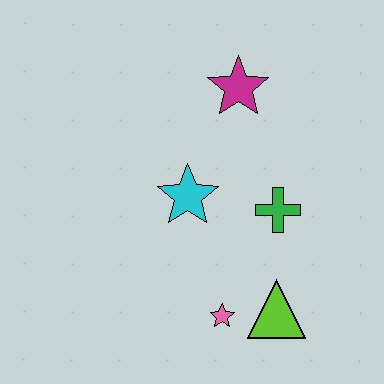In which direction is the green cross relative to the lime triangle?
The green cross is above the lime triangle.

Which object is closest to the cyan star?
The green cross is closest to the cyan star.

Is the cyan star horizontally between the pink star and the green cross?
No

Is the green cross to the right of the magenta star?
Yes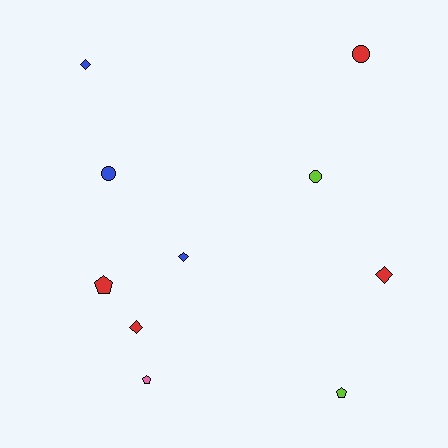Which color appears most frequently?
Red, with 4 objects.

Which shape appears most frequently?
Diamond, with 4 objects.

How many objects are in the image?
There are 10 objects.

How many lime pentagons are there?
There is 1 lime pentagon.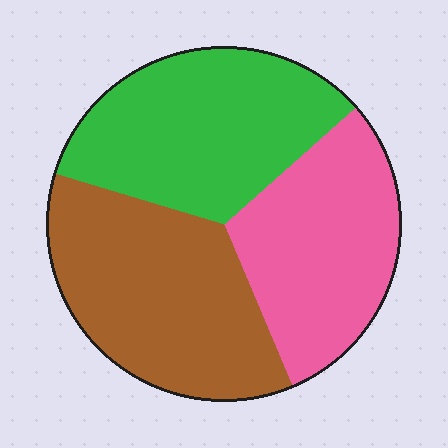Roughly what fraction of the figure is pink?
Pink covers 30% of the figure.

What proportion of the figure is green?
Green covers roughly 35% of the figure.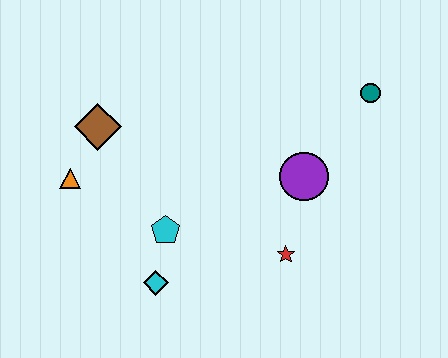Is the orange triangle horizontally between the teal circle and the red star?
No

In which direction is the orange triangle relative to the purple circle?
The orange triangle is to the left of the purple circle.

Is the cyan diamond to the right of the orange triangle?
Yes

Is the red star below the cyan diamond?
No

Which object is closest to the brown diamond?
The orange triangle is closest to the brown diamond.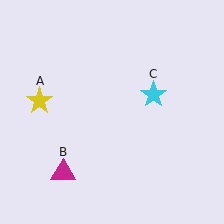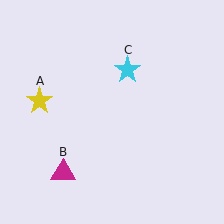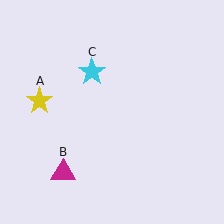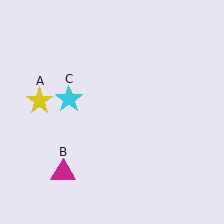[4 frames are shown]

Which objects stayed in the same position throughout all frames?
Yellow star (object A) and magenta triangle (object B) remained stationary.